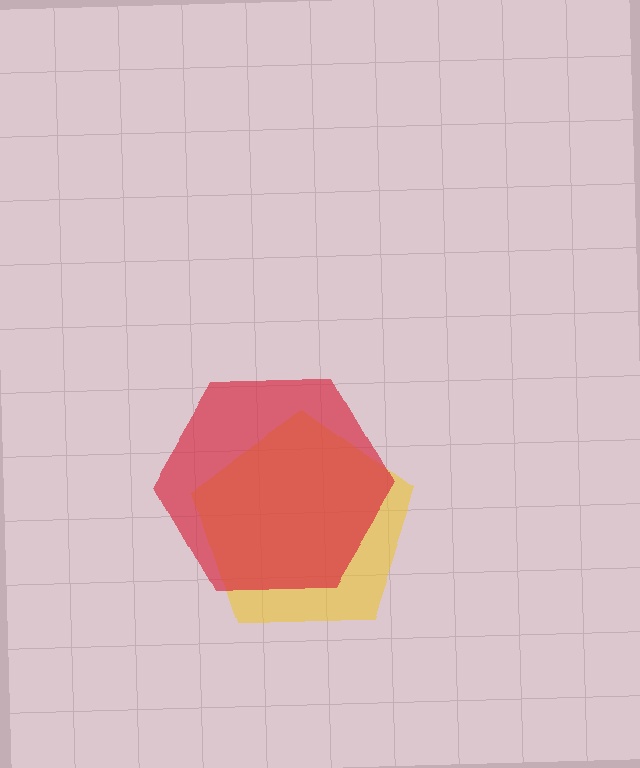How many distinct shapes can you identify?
There are 2 distinct shapes: a yellow pentagon, a red hexagon.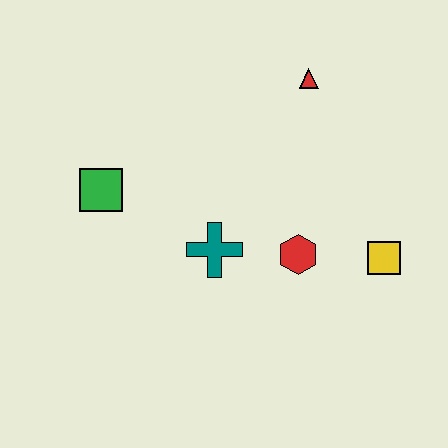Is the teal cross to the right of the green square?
Yes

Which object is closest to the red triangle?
The red hexagon is closest to the red triangle.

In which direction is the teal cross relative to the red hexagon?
The teal cross is to the left of the red hexagon.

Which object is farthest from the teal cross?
The red triangle is farthest from the teal cross.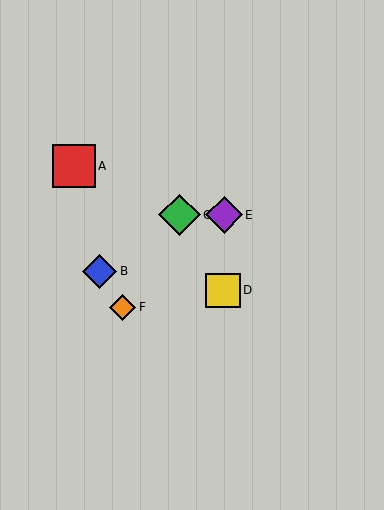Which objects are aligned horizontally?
Objects C, E are aligned horizontally.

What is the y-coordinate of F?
Object F is at y≈307.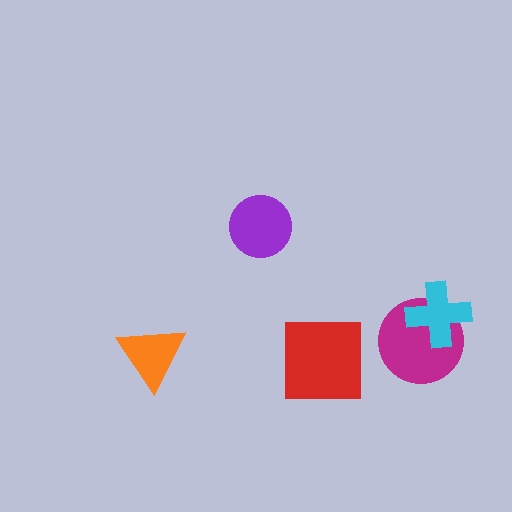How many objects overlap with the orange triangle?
0 objects overlap with the orange triangle.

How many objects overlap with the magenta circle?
1 object overlaps with the magenta circle.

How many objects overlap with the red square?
0 objects overlap with the red square.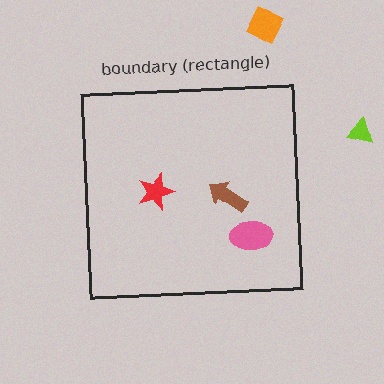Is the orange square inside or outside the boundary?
Outside.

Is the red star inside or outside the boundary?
Inside.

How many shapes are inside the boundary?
3 inside, 2 outside.